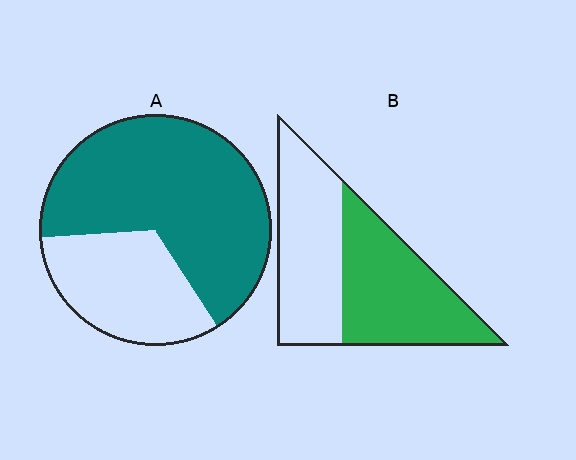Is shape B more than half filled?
Roughly half.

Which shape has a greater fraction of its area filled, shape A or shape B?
Shape A.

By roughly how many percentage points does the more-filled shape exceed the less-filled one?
By roughly 15 percentage points (A over B).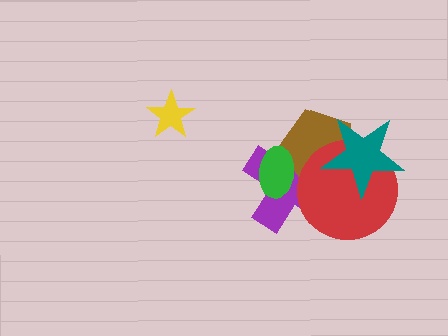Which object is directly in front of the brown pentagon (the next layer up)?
The red circle is directly in front of the brown pentagon.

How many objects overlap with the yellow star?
0 objects overlap with the yellow star.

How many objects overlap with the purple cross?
4 objects overlap with the purple cross.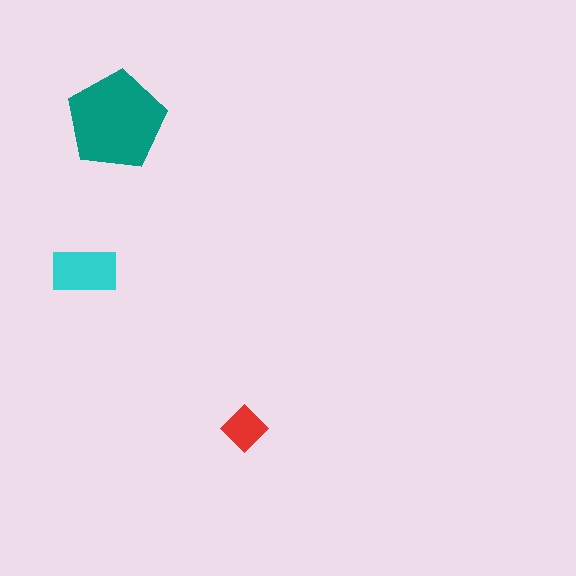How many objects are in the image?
There are 3 objects in the image.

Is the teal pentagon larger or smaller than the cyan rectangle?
Larger.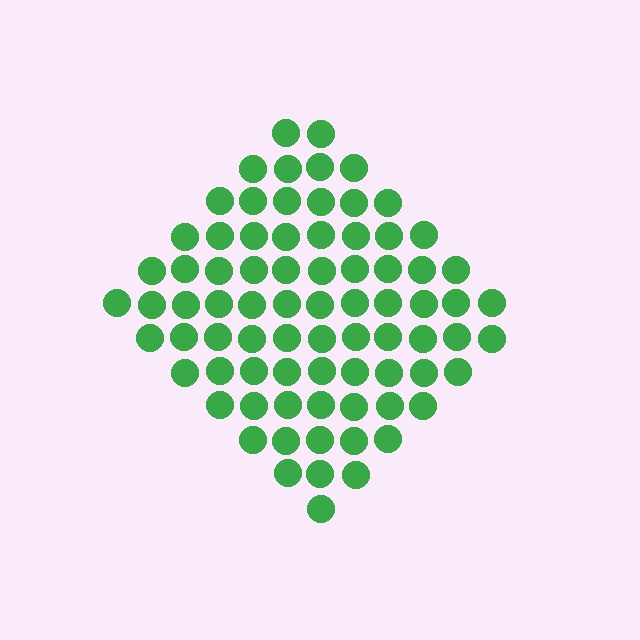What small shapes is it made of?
It is made of small circles.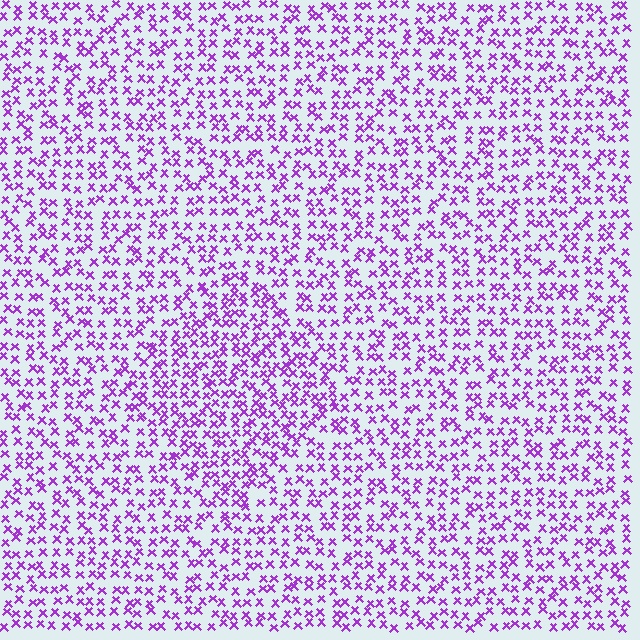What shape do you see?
I see a diamond.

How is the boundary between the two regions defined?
The boundary is defined by a change in element density (approximately 1.5x ratio). All elements are the same color, size, and shape.